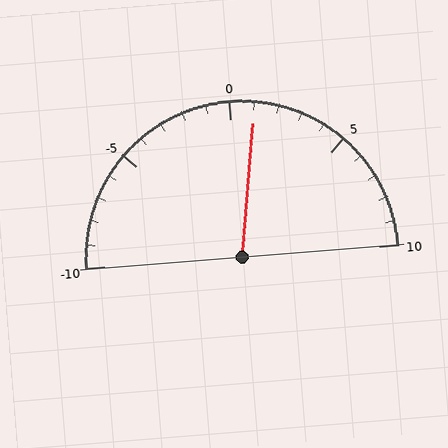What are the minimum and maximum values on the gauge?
The gauge ranges from -10 to 10.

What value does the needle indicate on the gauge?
The needle indicates approximately 1.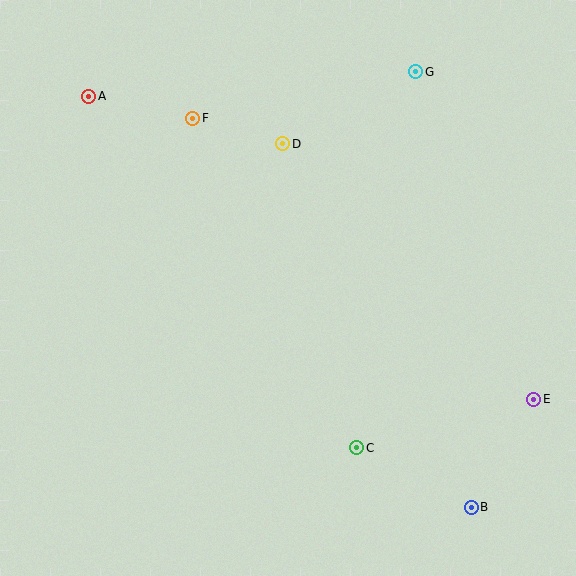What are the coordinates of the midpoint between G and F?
The midpoint between G and F is at (304, 95).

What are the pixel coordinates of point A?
Point A is at (89, 96).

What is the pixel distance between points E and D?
The distance between E and D is 358 pixels.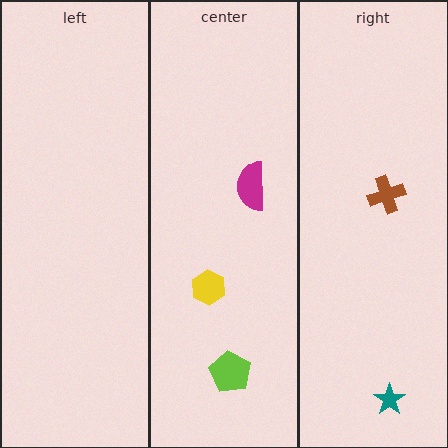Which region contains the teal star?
The right region.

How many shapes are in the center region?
3.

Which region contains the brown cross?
The right region.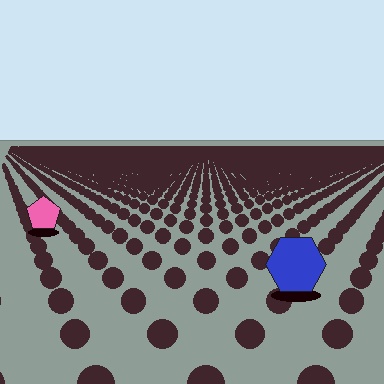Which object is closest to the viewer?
The blue hexagon is closest. The texture marks near it are larger and more spread out.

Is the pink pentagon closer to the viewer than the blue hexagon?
No. The blue hexagon is closer — you can tell from the texture gradient: the ground texture is coarser near it.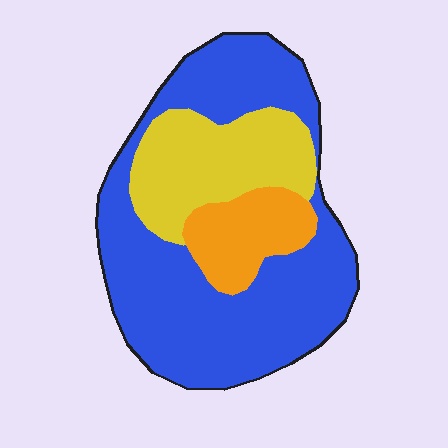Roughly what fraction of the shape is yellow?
Yellow takes up between a sixth and a third of the shape.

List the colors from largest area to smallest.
From largest to smallest: blue, yellow, orange.